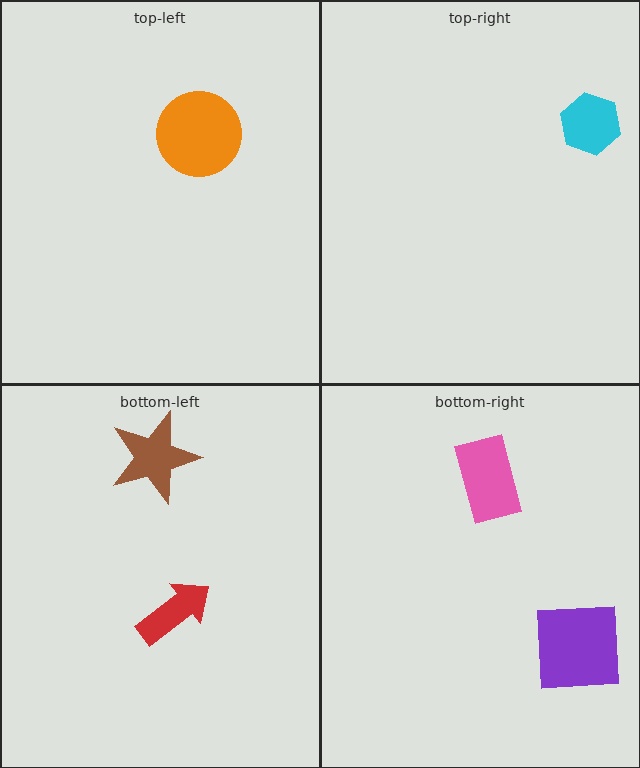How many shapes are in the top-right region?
1.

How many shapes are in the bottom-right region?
2.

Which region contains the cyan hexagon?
The top-right region.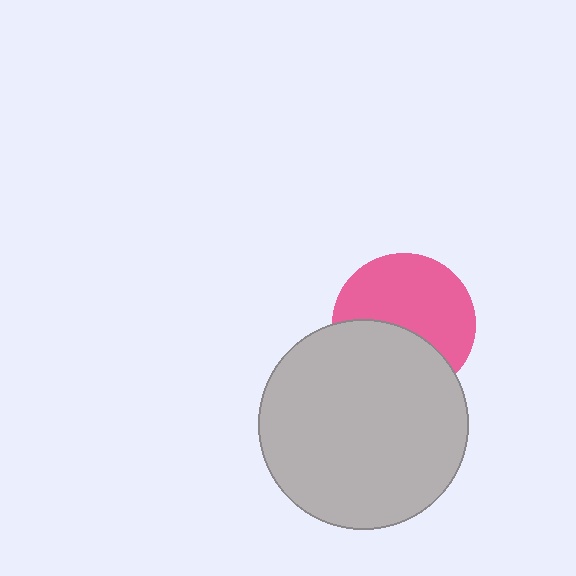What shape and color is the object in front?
The object in front is a light gray circle.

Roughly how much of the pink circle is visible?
About half of it is visible (roughly 59%).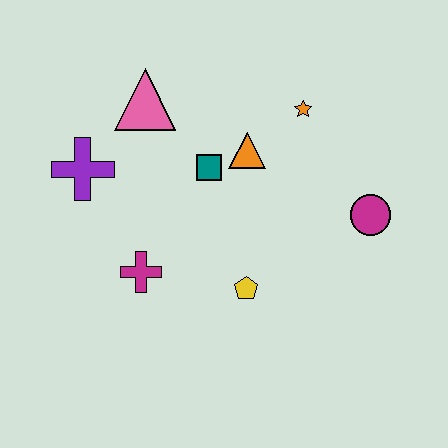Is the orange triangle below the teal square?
No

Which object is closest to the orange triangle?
The teal square is closest to the orange triangle.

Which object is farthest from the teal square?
The magenta circle is farthest from the teal square.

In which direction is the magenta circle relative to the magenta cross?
The magenta circle is to the right of the magenta cross.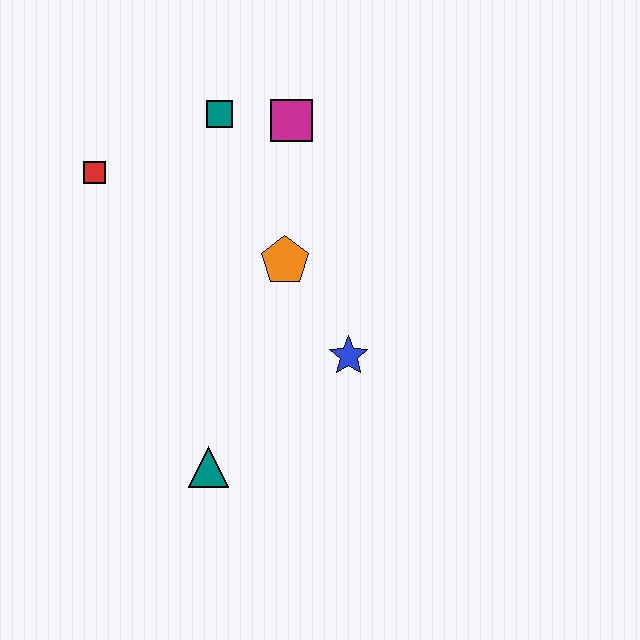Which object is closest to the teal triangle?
The blue star is closest to the teal triangle.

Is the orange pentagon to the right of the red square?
Yes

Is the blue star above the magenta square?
No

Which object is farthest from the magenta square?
The teal triangle is farthest from the magenta square.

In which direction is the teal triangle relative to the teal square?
The teal triangle is below the teal square.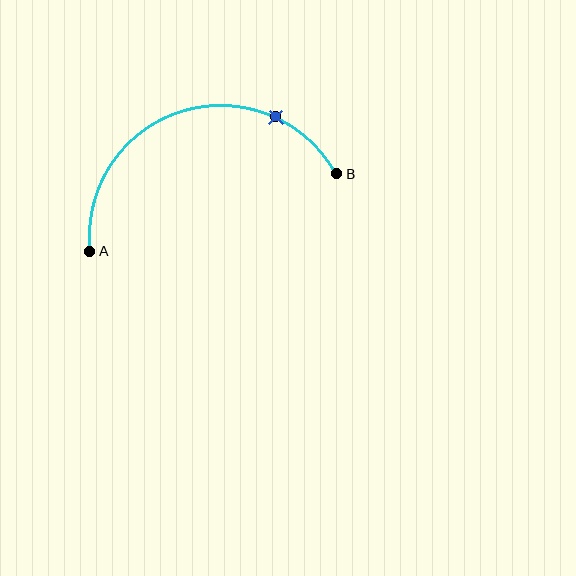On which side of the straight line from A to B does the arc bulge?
The arc bulges above the straight line connecting A and B.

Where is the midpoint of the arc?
The arc midpoint is the point on the curve farthest from the straight line joining A and B. It sits above that line.